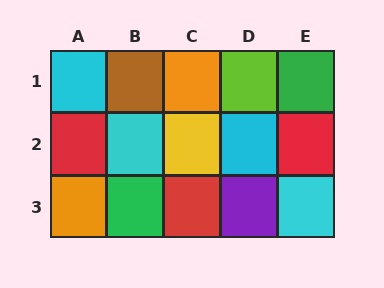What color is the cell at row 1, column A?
Cyan.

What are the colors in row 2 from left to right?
Red, cyan, yellow, cyan, red.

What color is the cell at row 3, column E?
Cyan.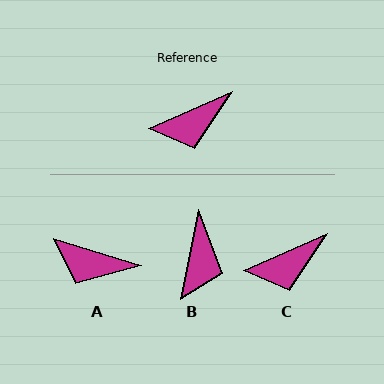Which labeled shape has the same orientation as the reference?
C.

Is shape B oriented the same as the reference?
No, it is off by about 55 degrees.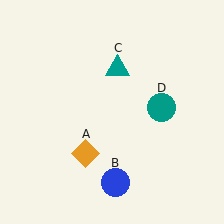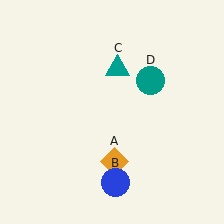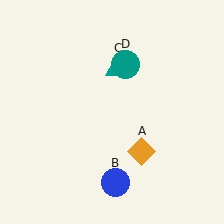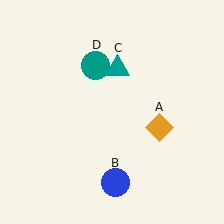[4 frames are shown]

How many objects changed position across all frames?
2 objects changed position: orange diamond (object A), teal circle (object D).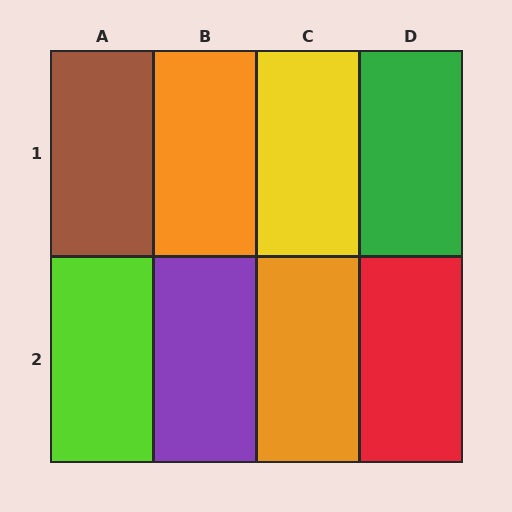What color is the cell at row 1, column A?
Brown.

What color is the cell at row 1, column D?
Green.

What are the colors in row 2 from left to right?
Lime, purple, orange, red.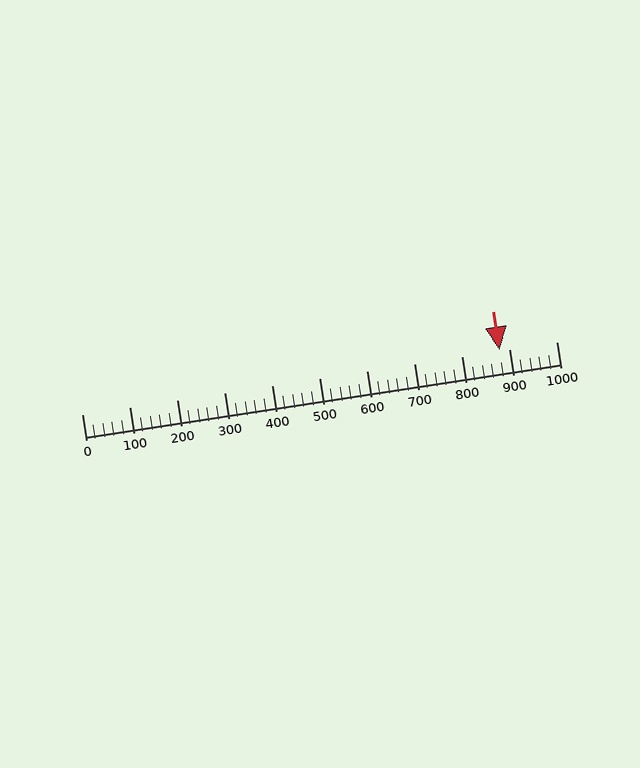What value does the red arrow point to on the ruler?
The red arrow points to approximately 880.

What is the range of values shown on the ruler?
The ruler shows values from 0 to 1000.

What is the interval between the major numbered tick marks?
The major tick marks are spaced 100 units apart.